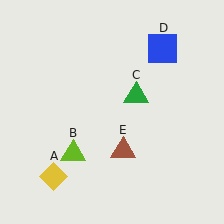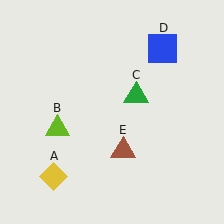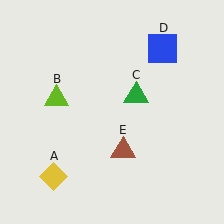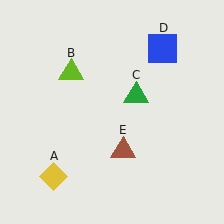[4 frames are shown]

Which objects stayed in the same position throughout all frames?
Yellow diamond (object A) and green triangle (object C) and blue square (object D) and brown triangle (object E) remained stationary.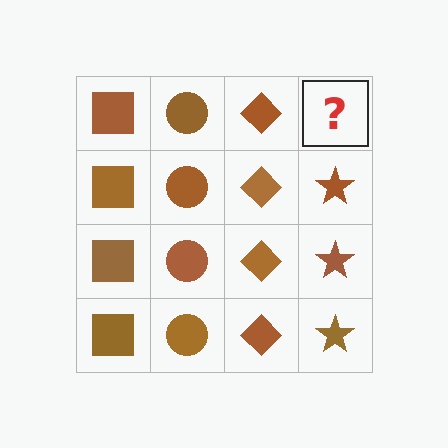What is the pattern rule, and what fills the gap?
The rule is that each column has a consistent shape. The gap should be filled with a brown star.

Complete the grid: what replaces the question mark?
The question mark should be replaced with a brown star.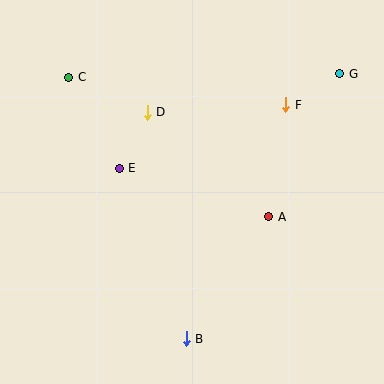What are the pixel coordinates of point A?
Point A is at (269, 217).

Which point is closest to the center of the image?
Point E at (119, 168) is closest to the center.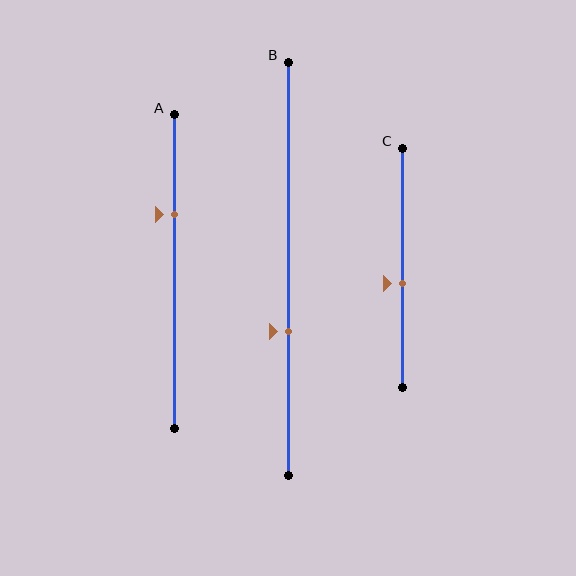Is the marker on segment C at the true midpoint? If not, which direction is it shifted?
No, the marker on segment C is shifted downward by about 7% of the segment length.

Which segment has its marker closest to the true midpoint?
Segment C has its marker closest to the true midpoint.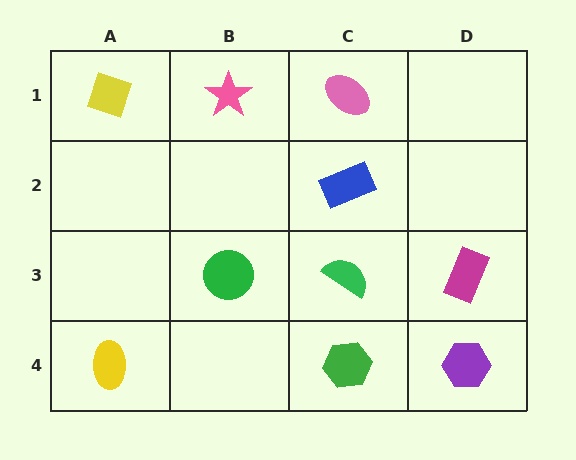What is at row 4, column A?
A yellow ellipse.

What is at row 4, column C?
A green hexagon.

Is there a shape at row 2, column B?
No, that cell is empty.